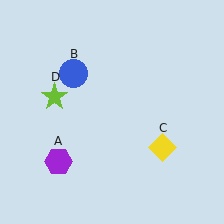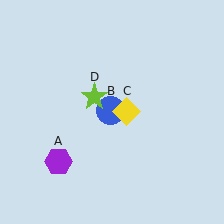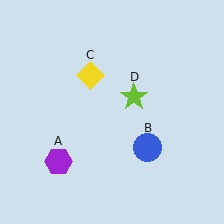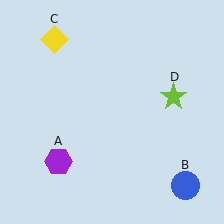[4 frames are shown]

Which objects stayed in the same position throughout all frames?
Purple hexagon (object A) remained stationary.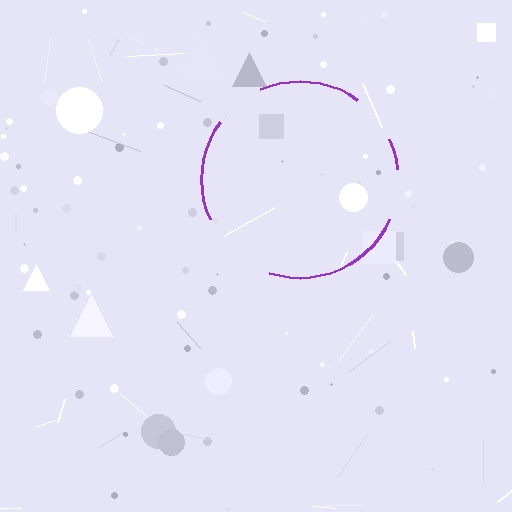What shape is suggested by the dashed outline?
The dashed outline suggests a circle.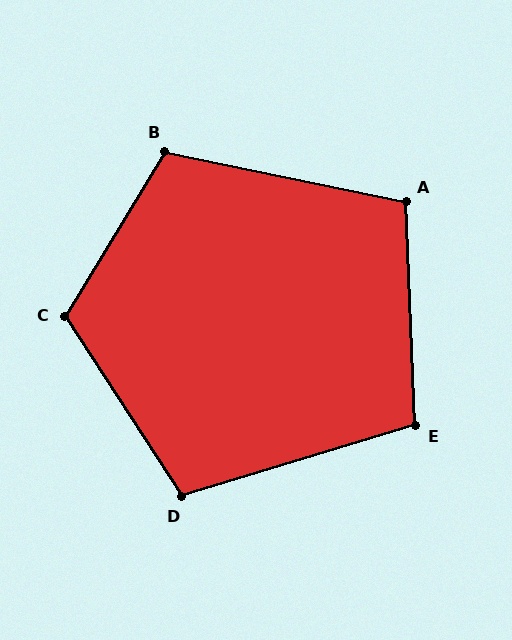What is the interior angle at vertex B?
Approximately 110 degrees (obtuse).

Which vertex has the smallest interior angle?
A, at approximately 104 degrees.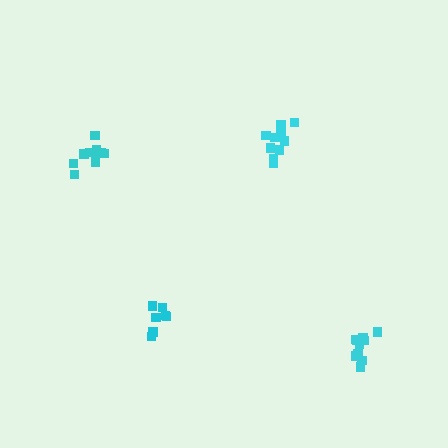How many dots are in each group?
Group 1: 7 dots, Group 2: 10 dots, Group 3: 10 dots, Group 4: 11 dots (38 total).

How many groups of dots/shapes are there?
There are 4 groups.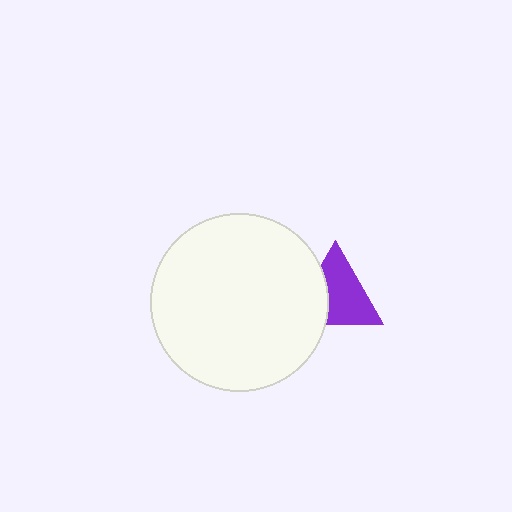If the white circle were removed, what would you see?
You would see the complete purple triangle.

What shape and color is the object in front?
The object in front is a white circle.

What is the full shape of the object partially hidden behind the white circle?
The partially hidden object is a purple triangle.